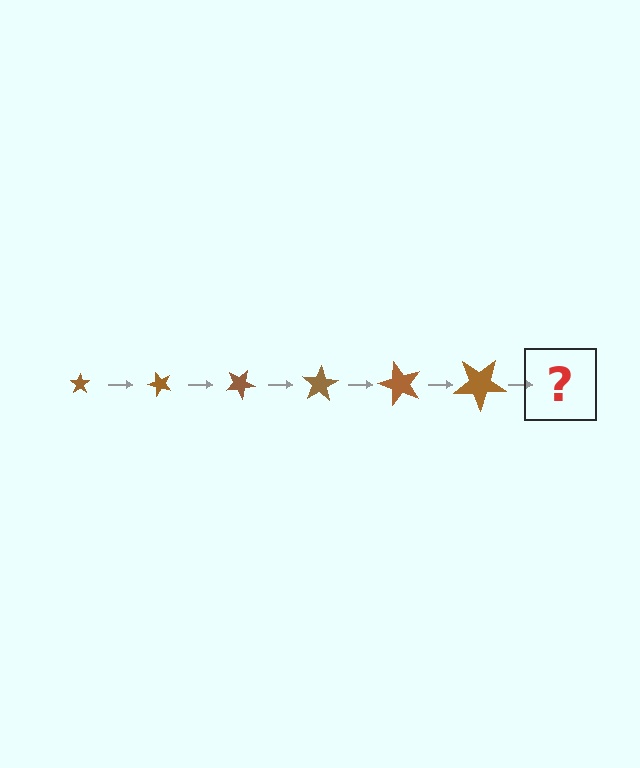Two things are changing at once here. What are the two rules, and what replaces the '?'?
The two rules are that the star grows larger each step and it rotates 50 degrees each step. The '?' should be a star, larger than the previous one and rotated 300 degrees from the start.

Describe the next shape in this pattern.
It should be a star, larger than the previous one and rotated 300 degrees from the start.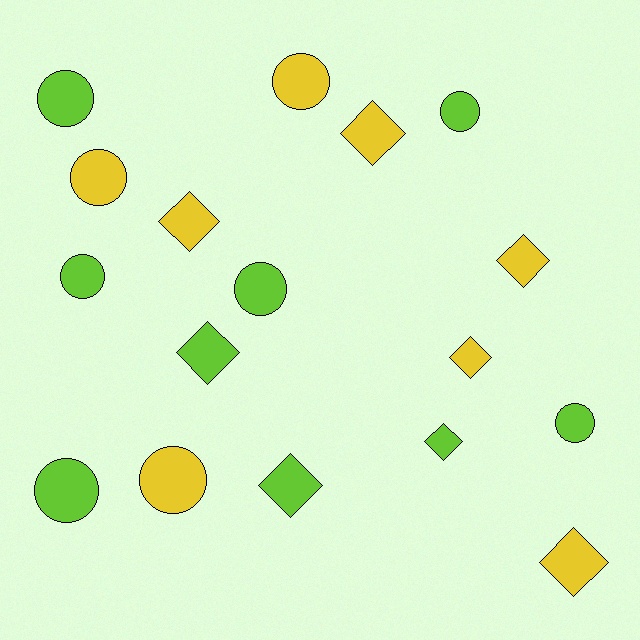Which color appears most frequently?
Lime, with 9 objects.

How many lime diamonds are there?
There are 3 lime diamonds.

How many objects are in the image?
There are 17 objects.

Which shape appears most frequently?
Circle, with 9 objects.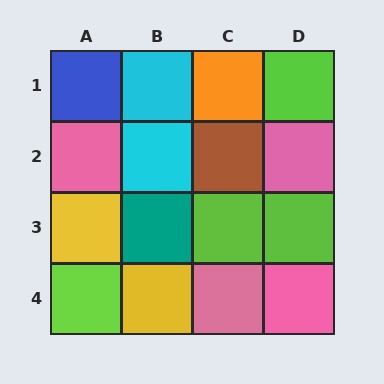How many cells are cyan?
2 cells are cyan.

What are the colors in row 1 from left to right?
Blue, cyan, orange, lime.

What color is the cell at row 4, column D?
Pink.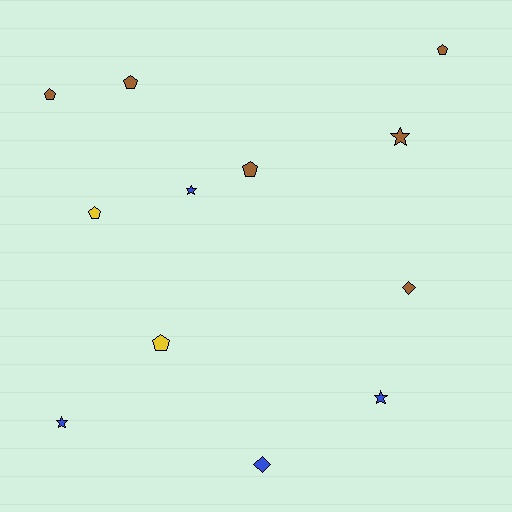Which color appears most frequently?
Brown, with 6 objects.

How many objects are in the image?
There are 12 objects.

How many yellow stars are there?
There are no yellow stars.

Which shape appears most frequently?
Pentagon, with 6 objects.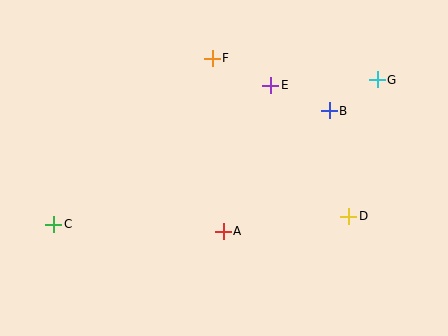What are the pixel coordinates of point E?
Point E is at (271, 85).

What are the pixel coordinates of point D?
Point D is at (349, 216).